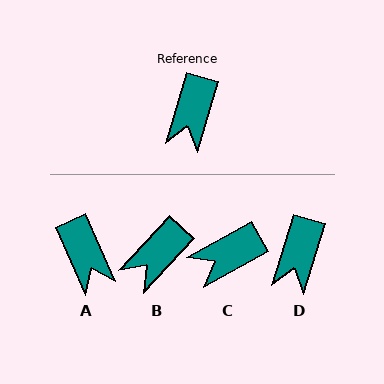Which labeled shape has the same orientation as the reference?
D.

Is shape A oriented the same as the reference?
No, it is off by about 40 degrees.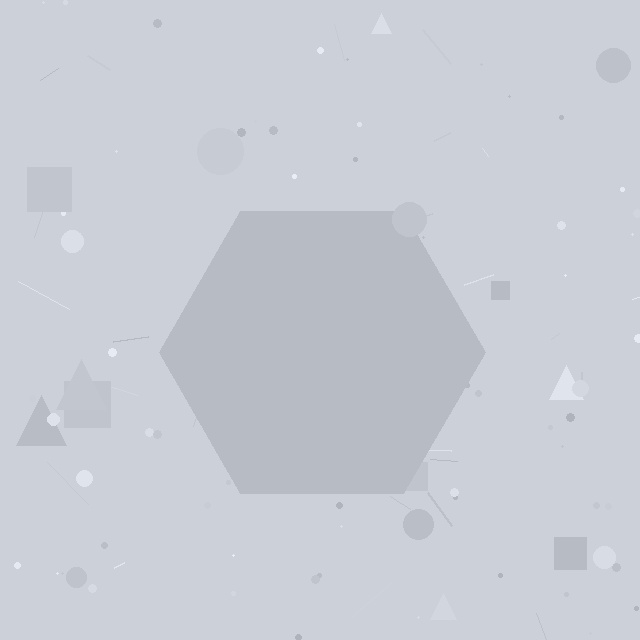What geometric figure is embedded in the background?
A hexagon is embedded in the background.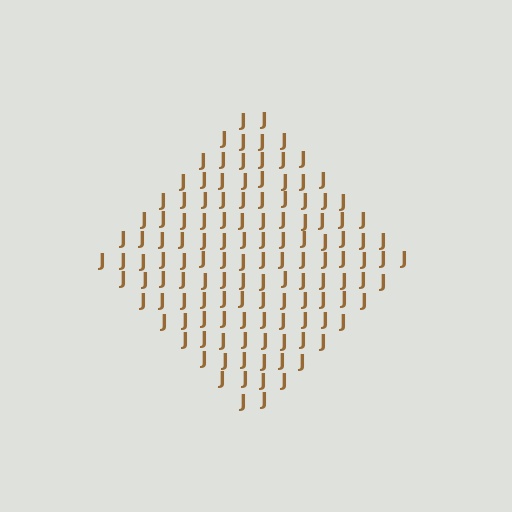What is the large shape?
The large shape is a diamond.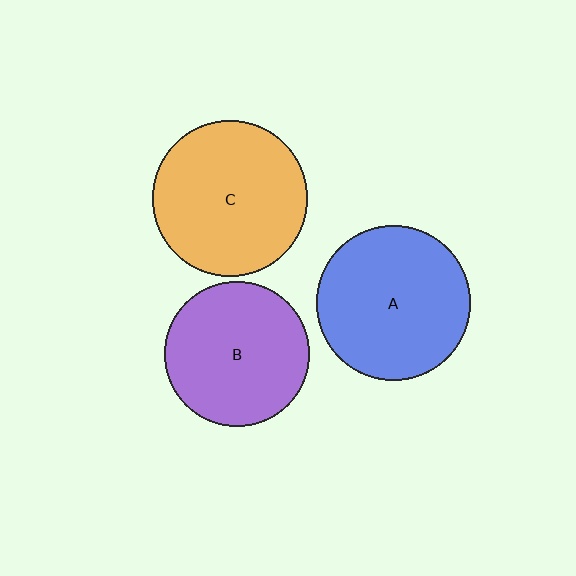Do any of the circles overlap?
No, none of the circles overlap.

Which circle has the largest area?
Circle C (orange).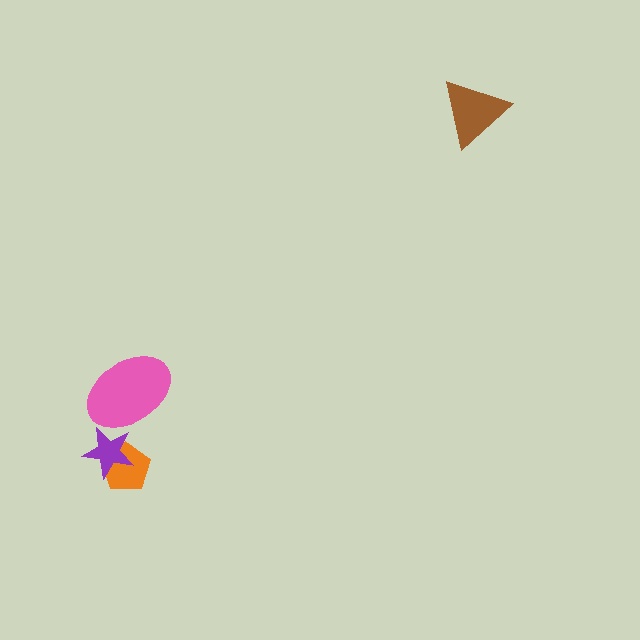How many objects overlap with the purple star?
2 objects overlap with the purple star.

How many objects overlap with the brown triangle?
0 objects overlap with the brown triangle.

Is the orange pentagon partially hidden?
Yes, it is partially covered by another shape.